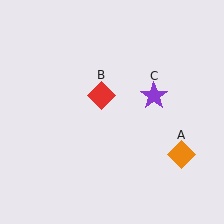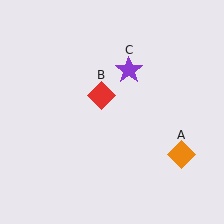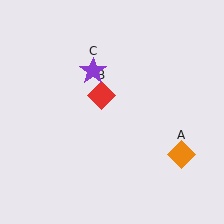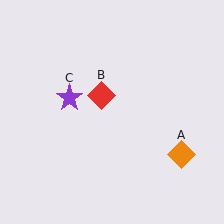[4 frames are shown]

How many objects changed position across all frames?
1 object changed position: purple star (object C).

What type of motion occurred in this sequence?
The purple star (object C) rotated counterclockwise around the center of the scene.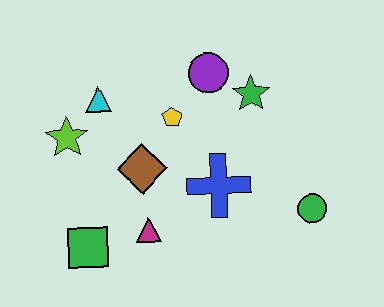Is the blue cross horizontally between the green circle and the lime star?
Yes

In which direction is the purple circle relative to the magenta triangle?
The purple circle is above the magenta triangle.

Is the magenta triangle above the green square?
Yes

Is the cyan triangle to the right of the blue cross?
No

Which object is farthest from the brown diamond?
The green circle is farthest from the brown diamond.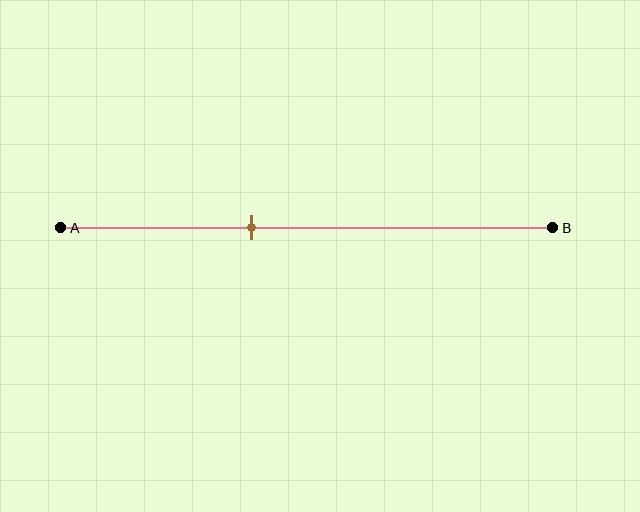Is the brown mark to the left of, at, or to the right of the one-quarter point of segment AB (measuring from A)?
The brown mark is to the right of the one-quarter point of segment AB.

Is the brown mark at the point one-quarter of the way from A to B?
No, the mark is at about 40% from A, not at the 25% one-quarter point.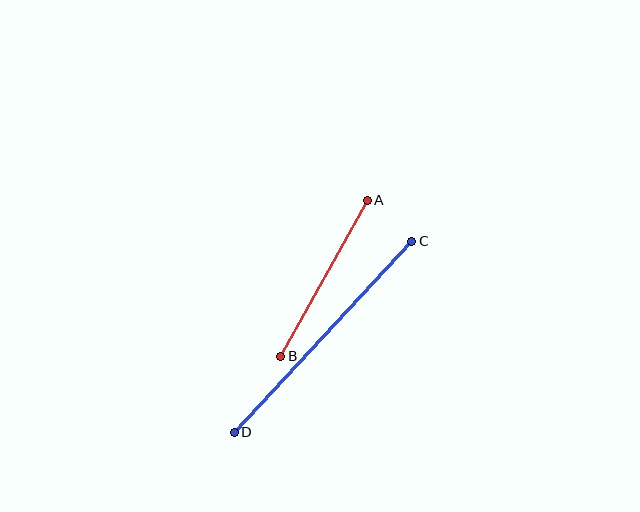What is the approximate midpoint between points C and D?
The midpoint is at approximately (323, 337) pixels.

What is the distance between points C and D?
The distance is approximately 261 pixels.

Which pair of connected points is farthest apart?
Points C and D are farthest apart.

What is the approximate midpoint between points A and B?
The midpoint is at approximately (324, 278) pixels.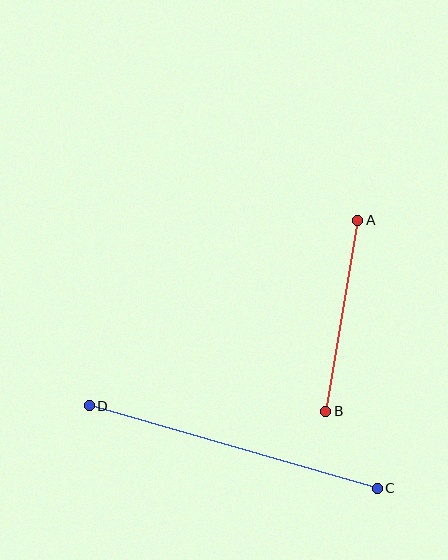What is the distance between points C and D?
The distance is approximately 299 pixels.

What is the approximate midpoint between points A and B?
The midpoint is at approximately (342, 316) pixels.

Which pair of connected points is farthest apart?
Points C and D are farthest apart.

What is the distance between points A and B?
The distance is approximately 194 pixels.